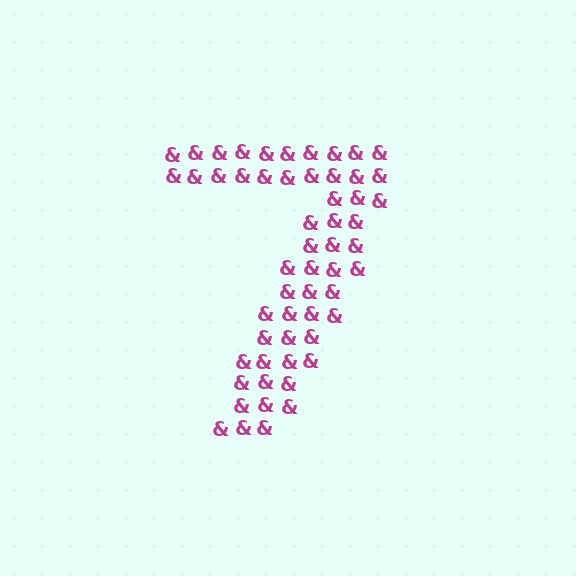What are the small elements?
The small elements are ampersands.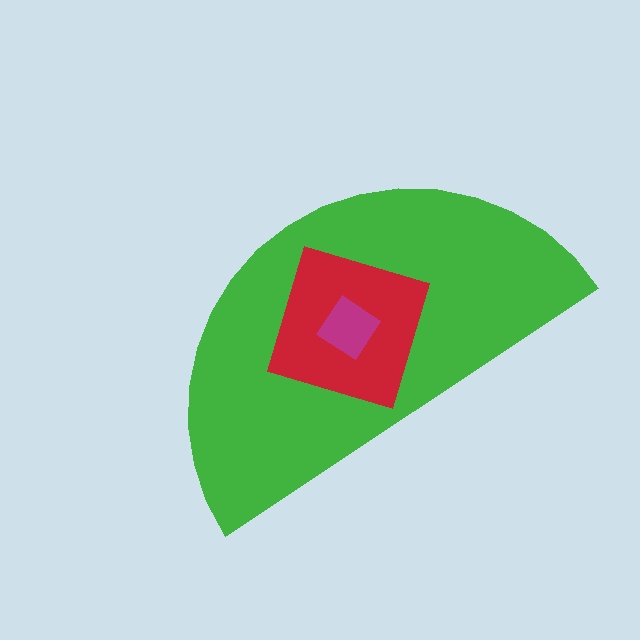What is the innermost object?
The magenta diamond.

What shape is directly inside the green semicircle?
The red diamond.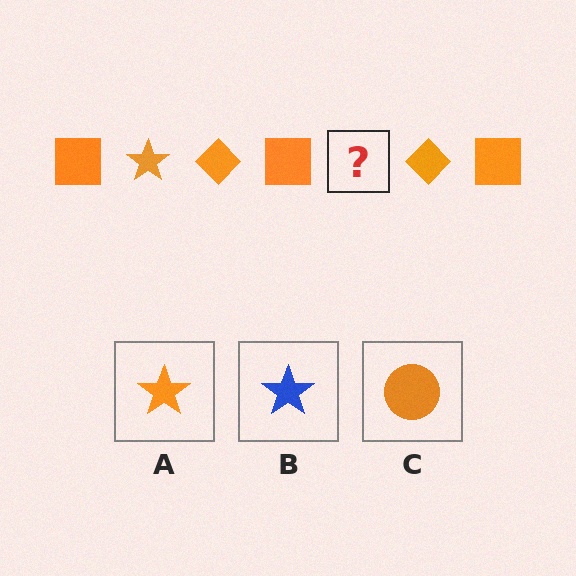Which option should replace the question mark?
Option A.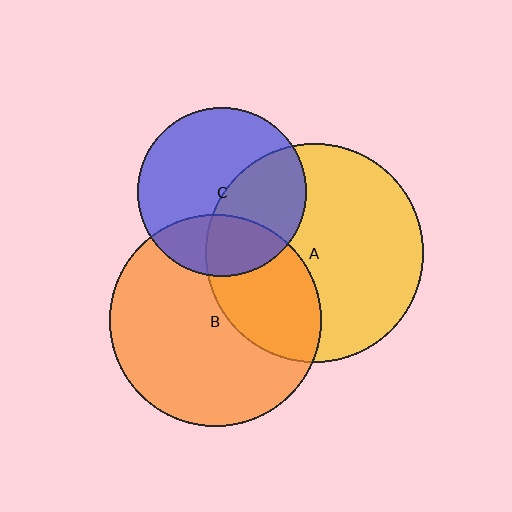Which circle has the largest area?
Circle A (yellow).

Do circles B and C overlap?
Yes.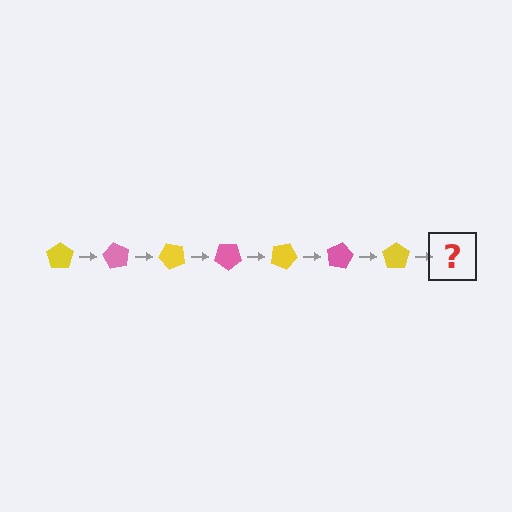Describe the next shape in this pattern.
It should be a pink pentagon, rotated 420 degrees from the start.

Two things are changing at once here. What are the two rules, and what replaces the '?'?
The two rules are that it rotates 60 degrees each step and the color cycles through yellow and pink. The '?' should be a pink pentagon, rotated 420 degrees from the start.